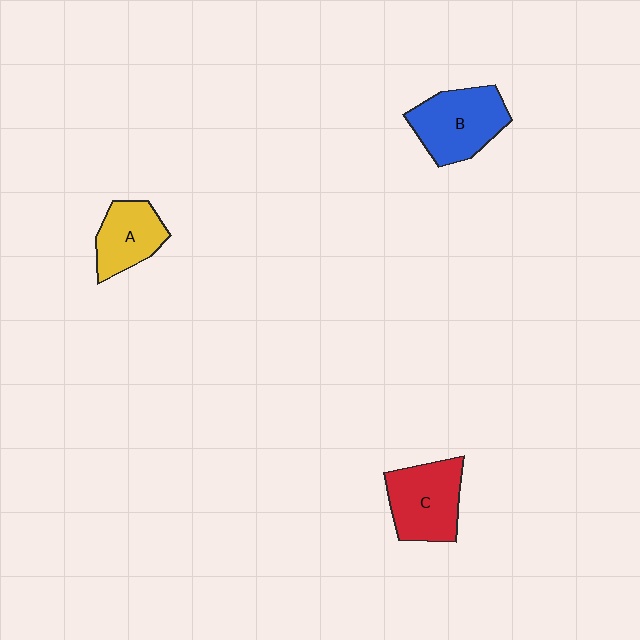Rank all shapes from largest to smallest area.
From largest to smallest: B (blue), C (red), A (yellow).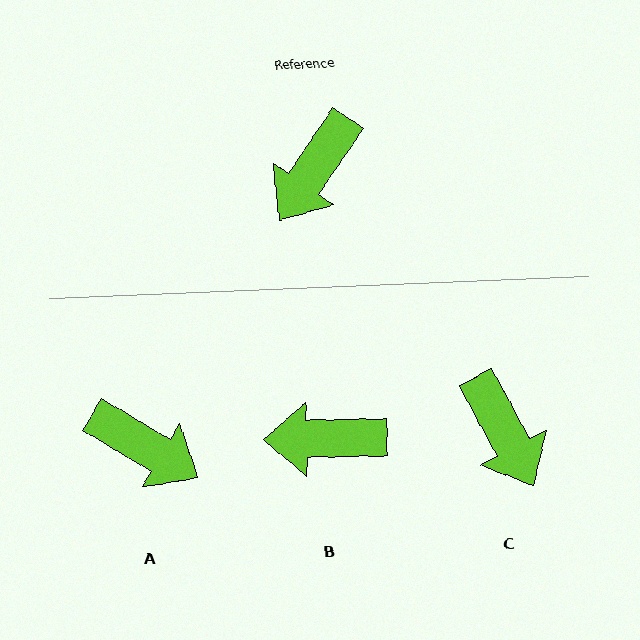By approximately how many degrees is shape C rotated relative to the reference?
Approximately 62 degrees counter-clockwise.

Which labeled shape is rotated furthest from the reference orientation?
A, about 93 degrees away.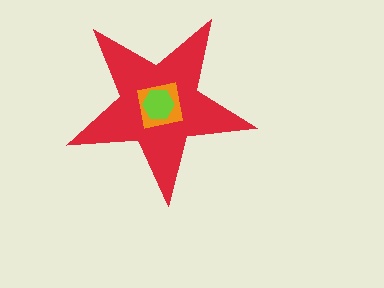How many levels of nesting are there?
3.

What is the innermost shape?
The lime hexagon.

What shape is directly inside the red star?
The orange square.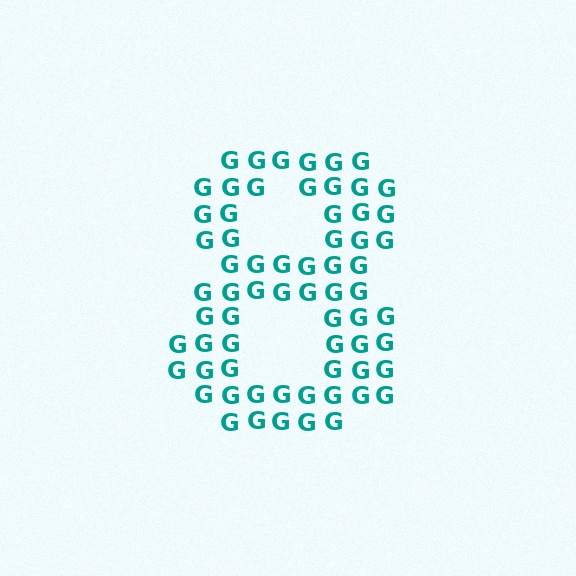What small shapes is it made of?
It is made of small letter G's.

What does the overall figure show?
The overall figure shows the digit 8.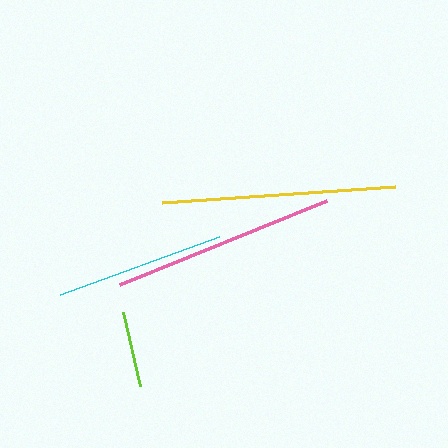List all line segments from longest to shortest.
From longest to shortest: yellow, pink, cyan, lime.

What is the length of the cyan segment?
The cyan segment is approximately 168 pixels long.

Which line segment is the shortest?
The lime line is the shortest at approximately 77 pixels.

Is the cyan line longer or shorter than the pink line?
The pink line is longer than the cyan line.